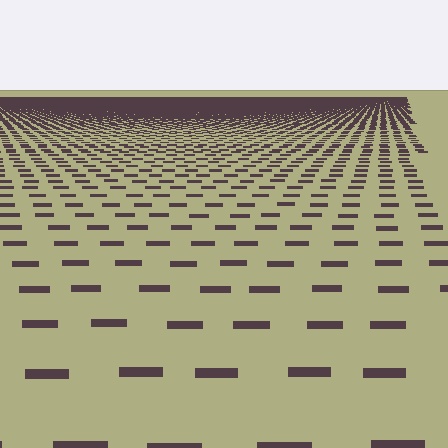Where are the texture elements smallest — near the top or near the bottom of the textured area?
Near the top.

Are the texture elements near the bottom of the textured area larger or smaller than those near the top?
Larger. Near the bottom, elements are closer to the viewer and appear at a bigger on-screen size.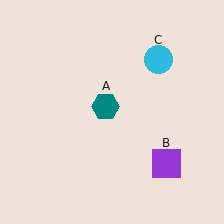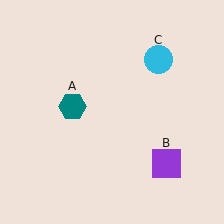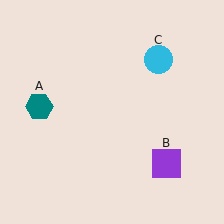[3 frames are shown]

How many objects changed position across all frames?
1 object changed position: teal hexagon (object A).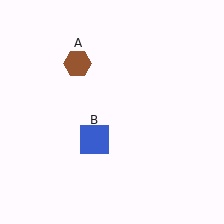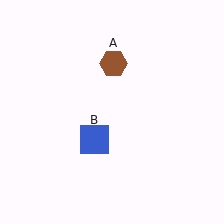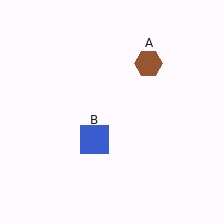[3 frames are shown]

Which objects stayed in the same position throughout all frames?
Blue square (object B) remained stationary.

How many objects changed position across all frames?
1 object changed position: brown hexagon (object A).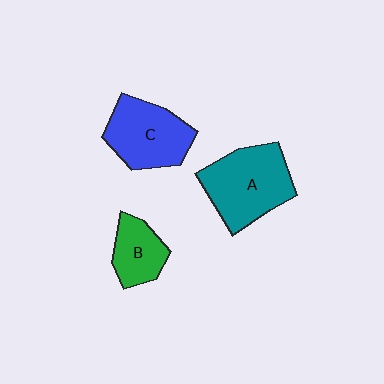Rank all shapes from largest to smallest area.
From largest to smallest: A (teal), C (blue), B (green).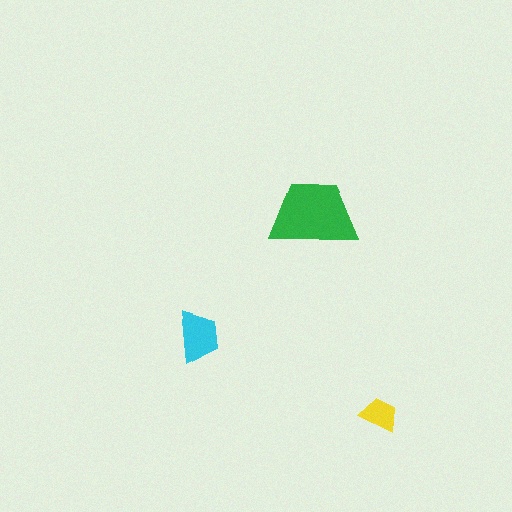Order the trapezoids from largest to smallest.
the green one, the cyan one, the yellow one.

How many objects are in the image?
There are 3 objects in the image.